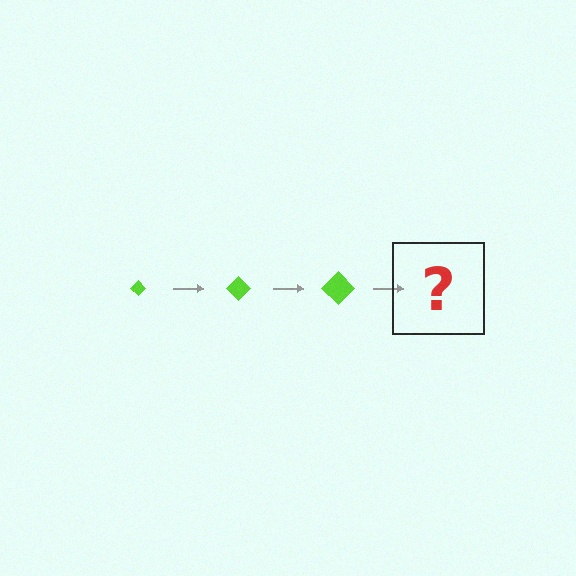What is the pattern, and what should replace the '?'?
The pattern is that the diamond gets progressively larger each step. The '?' should be a lime diamond, larger than the previous one.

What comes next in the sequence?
The next element should be a lime diamond, larger than the previous one.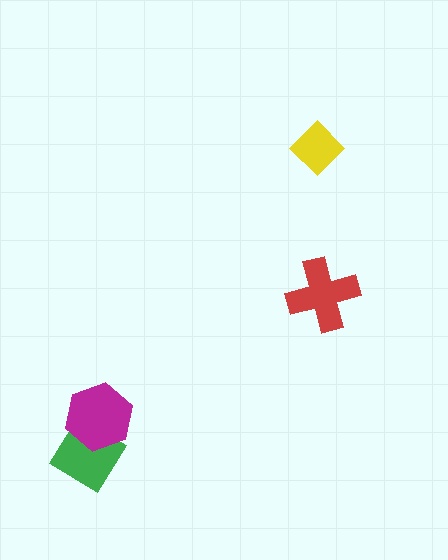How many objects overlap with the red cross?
0 objects overlap with the red cross.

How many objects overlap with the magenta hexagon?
1 object overlaps with the magenta hexagon.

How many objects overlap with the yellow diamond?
0 objects overlap with the yellow diamond.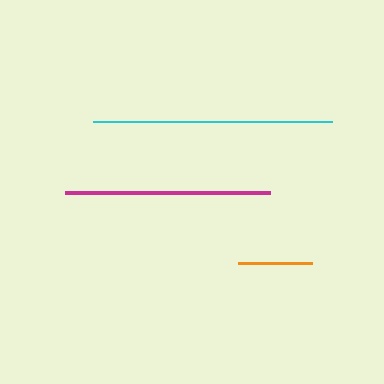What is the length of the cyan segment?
The cyan segment is approximately 239 pixels long.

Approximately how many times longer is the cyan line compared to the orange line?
The cyan line is approximately 3.2 times the length of the orange line.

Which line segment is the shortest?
The orange line is the shortest at approximately 74 pixels.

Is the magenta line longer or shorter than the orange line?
The magenta line is longer than the orange line.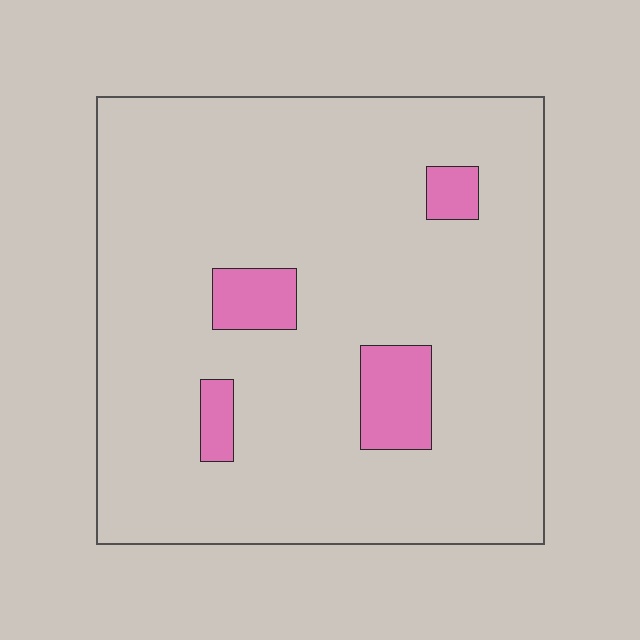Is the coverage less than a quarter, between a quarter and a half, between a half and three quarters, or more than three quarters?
Less than a quarter.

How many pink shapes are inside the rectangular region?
4.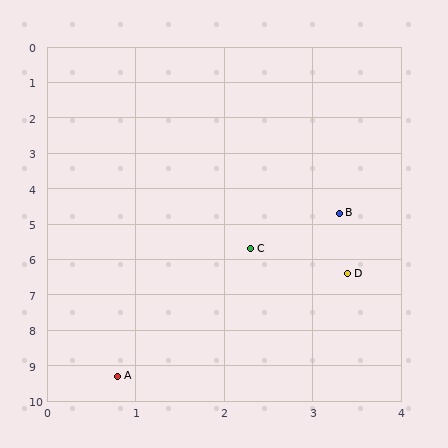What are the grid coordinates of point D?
Point D is at approximately (3.4, 6.4).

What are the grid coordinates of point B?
Point B is at approximately (3.3, 4.7).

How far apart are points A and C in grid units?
Points A and C are about 3.9 grid units apart.